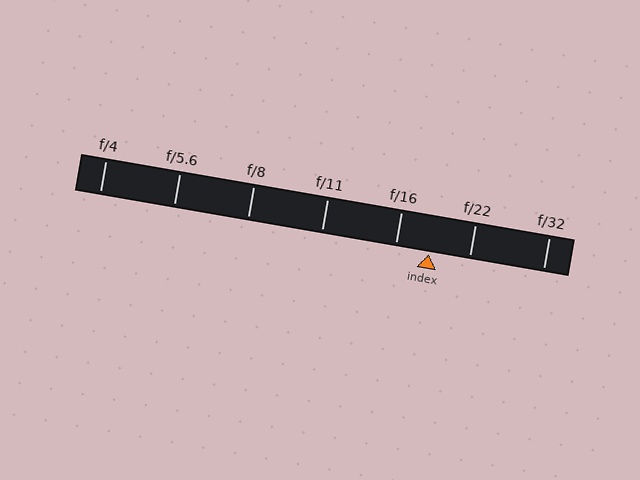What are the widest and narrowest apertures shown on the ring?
The widest aperture shown is f/4 and the narrowest is f/32.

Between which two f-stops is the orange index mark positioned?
The index mark is between f/16 and f/22.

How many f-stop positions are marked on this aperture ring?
There are 7 f-stop positions marked.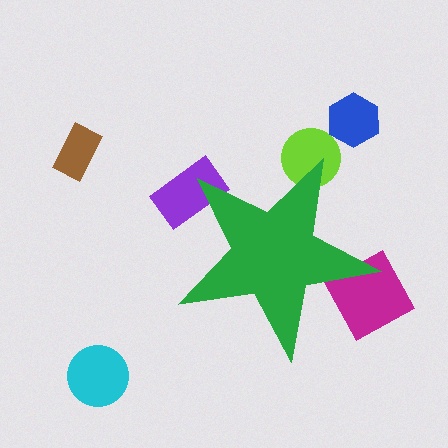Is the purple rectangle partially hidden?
Yes, the purple rectangle is partially hidden behind the green star.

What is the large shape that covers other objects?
A green star.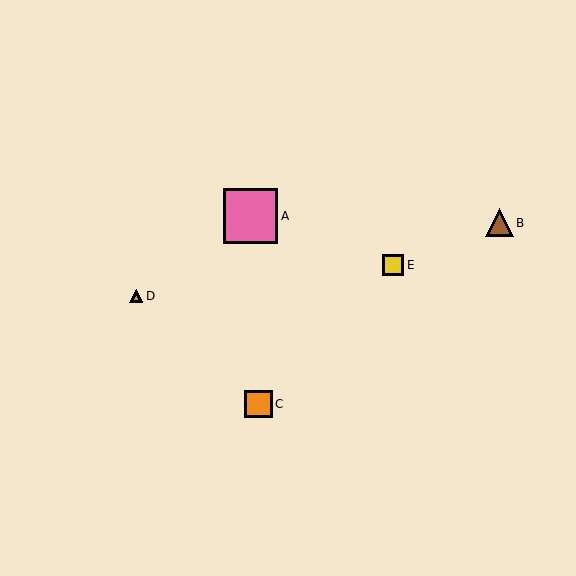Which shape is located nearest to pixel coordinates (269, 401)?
The orange square (labeled C) at (259, 404) is nearest to that location.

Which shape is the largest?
The pink square (labeled A) is the largest.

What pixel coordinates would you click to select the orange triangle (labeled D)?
Click at (136, 296) to select the orange triangle D.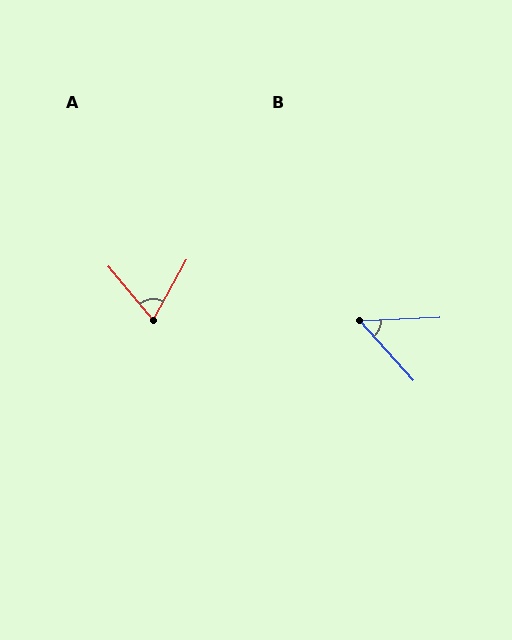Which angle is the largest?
A, at approximately 69 degrees.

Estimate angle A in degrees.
Approximately 69 degrees.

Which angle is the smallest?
B, at approximately 51 degrees.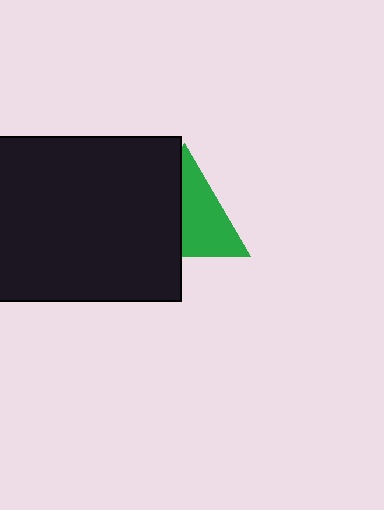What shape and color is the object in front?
The object in front is a black rectangle.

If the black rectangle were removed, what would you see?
You would see the complete green triangle.